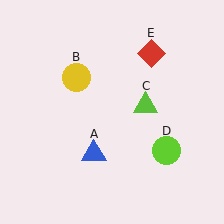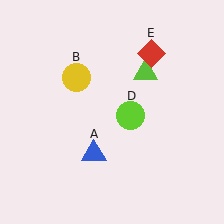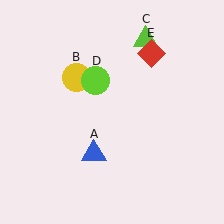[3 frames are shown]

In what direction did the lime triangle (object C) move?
The lime triangle (object C) moved up.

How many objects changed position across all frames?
2 objects changed position: lime triangle (object C), lime circle (object D).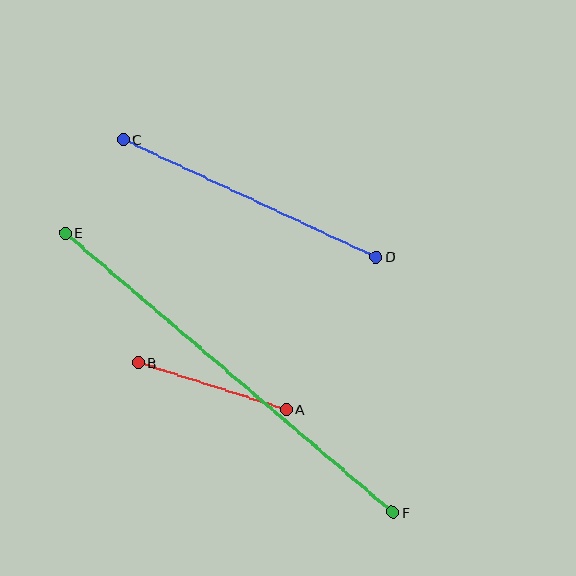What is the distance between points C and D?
The distance is approximately 279 pixels.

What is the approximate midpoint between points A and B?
The midpoint is at approximately (212, 386) pixels.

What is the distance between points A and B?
The distance is approximately 156 pixels.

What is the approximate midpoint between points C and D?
The midpoint is at approximately (250, 198) pixels.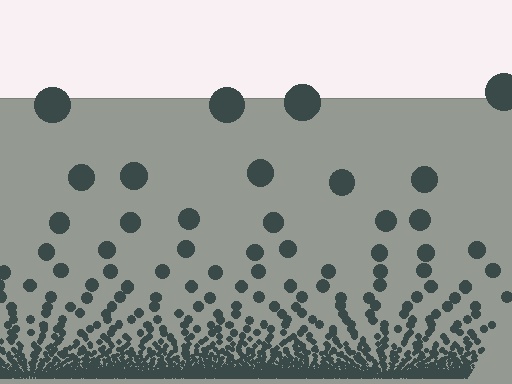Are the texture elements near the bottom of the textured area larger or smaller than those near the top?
Smaller. The gradient is inverted — elements near the bottom are smaller and denser.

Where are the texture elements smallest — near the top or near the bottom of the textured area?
Near the bottom.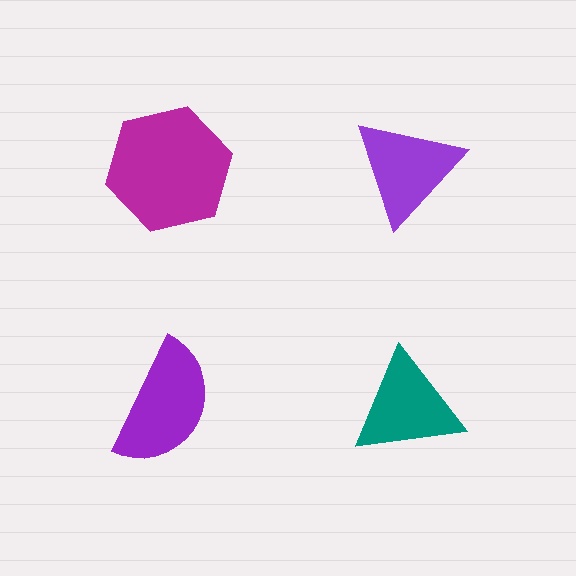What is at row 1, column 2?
A purple triangle.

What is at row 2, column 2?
A teal triangle.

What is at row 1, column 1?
A magenta hexagon.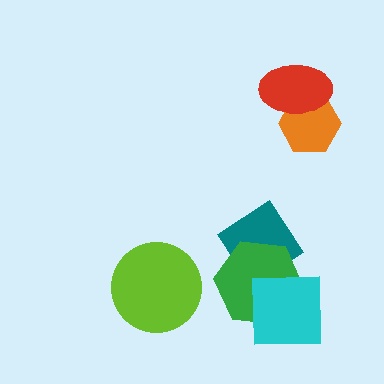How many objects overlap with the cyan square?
1 object overlaps with the cyan square.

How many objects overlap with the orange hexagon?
1 object overlaps with the orange hexagon.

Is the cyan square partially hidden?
No, no other shape covers it.